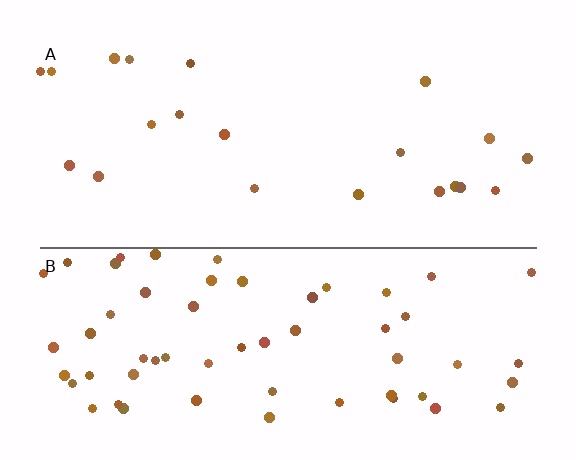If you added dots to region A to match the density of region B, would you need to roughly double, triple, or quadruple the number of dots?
Approximately triple.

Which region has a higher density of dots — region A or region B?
B (the bottom).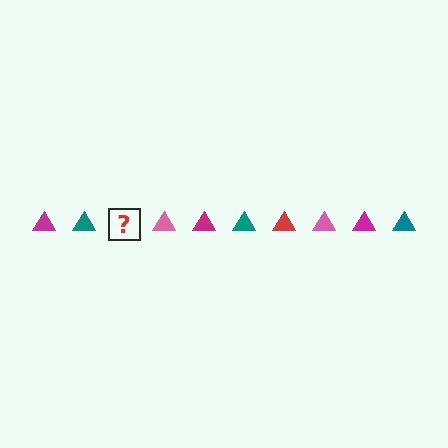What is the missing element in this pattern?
The missing element is a red triangle.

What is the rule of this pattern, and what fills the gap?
The rule is that the pattern cycles through magenta, teal, red, pink triangles. The gap should be filled with a red triangle.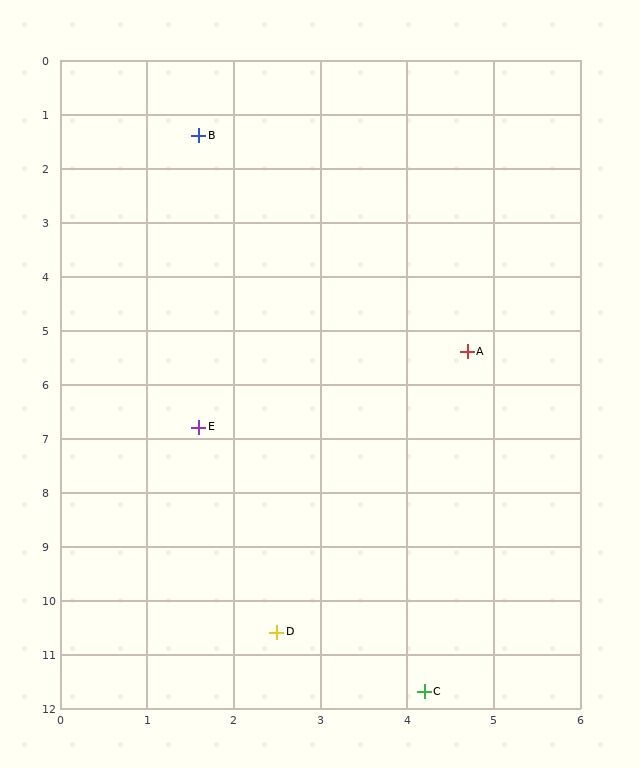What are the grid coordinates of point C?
Point C is at approximately (4.2, 11.7).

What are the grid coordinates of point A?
Point A is at approximately (4.7, 5.4).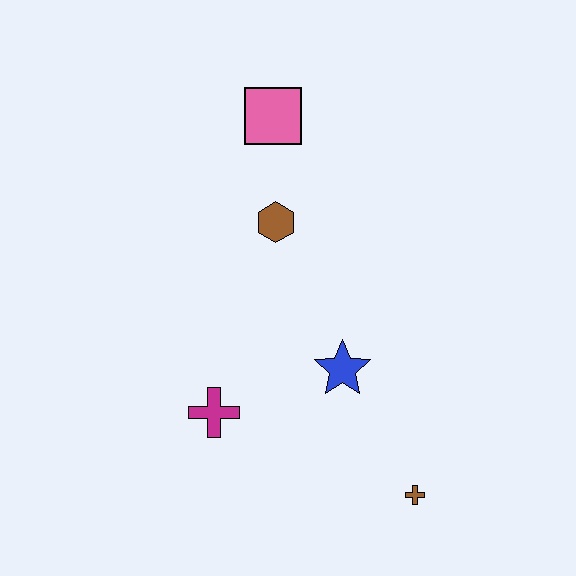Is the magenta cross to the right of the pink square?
No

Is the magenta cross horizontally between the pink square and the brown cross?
No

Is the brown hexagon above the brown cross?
Yes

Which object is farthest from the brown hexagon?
The brown cross is farthest from the brown hexagon.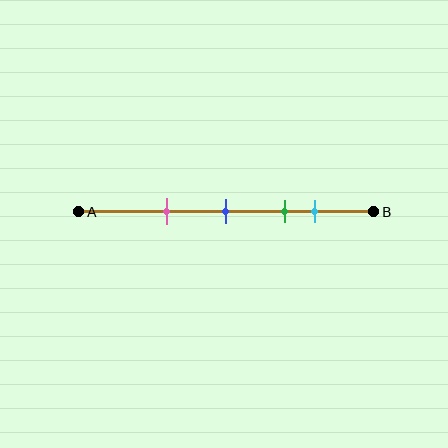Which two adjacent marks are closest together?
The green and cyan marks are the closest adjacent pair.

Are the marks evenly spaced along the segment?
No, the marks are not evenly spaced.